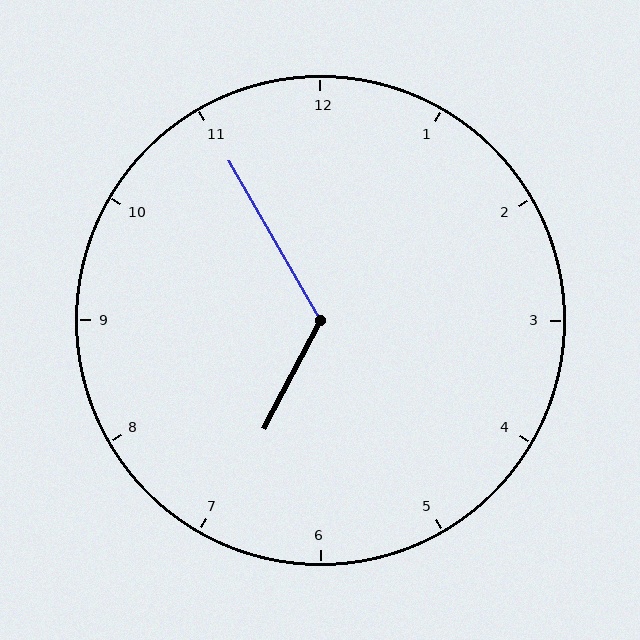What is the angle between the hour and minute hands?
Approximately 122 degrees.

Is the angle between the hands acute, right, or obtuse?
It is obtuse.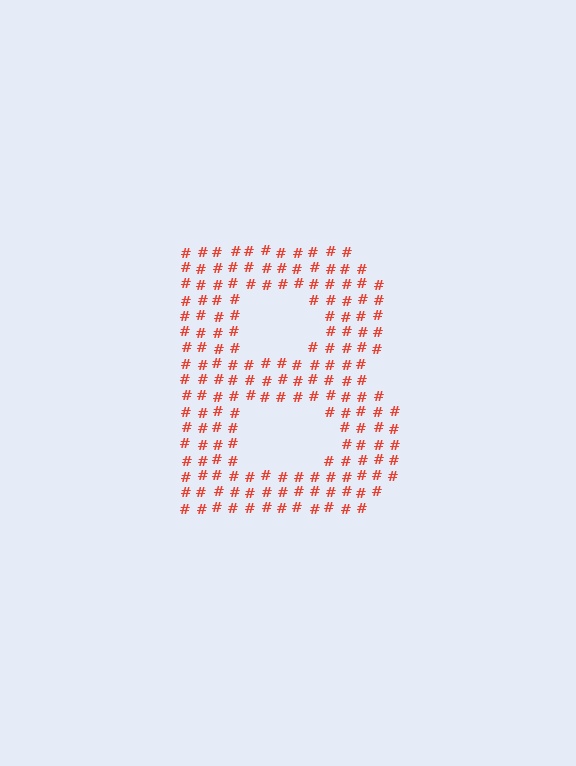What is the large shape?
The large shape is the letter B.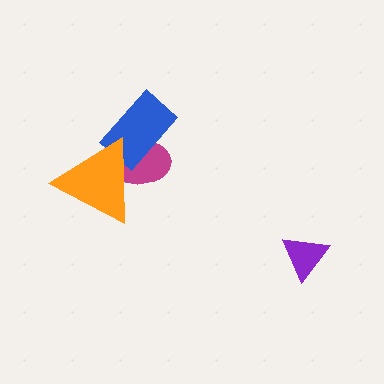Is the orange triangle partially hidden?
No, no other shape covers it.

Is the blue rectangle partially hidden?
Yes, it is partially covered by another shape.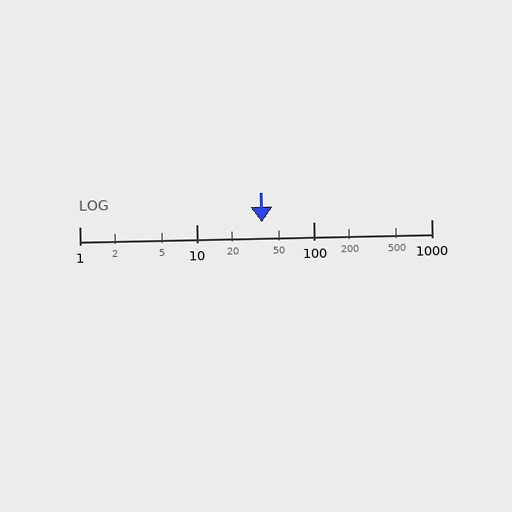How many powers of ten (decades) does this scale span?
The scale spans 3 decades, from 1 to 1000.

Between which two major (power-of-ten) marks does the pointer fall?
The pointer is between 10 and 100.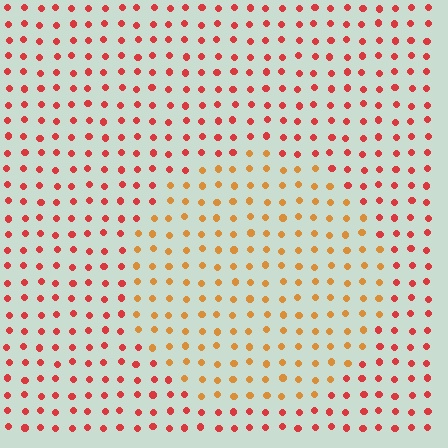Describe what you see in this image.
The image is filled with small red elements in a uniform arrangement. A circle-shaped region is visible where the elements are tinted to a slightly different hue, forming a subtle color boundary.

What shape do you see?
I see a circle.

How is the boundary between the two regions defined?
The boundary is defined purely by a slight shift in hue (about 34 degrees). Spacing, size, and orientation are identical on both sides.